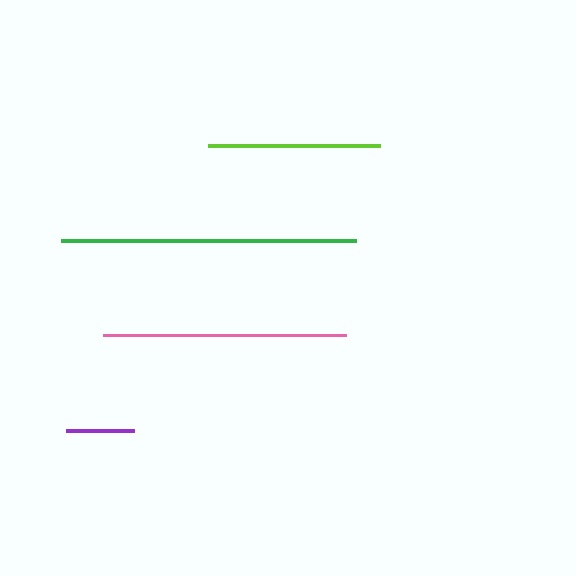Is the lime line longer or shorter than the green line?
The green line is longer than the lime line.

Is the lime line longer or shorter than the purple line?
The lime line is longer than the purple line.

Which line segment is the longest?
The green line is the longest at approximately 295 pixels.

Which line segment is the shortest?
The purple line is the shortest at approximately 68 pixels.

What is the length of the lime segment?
The lime segment is approximately 172 pixels long.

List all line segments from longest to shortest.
From longest to shortest: green, pink, lime, purple.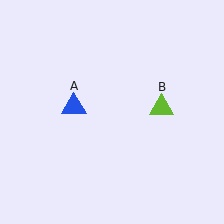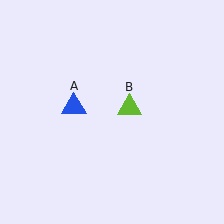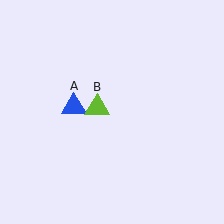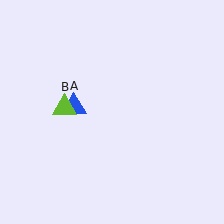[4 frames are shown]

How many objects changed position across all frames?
1 object changed position: lime triangle (object B).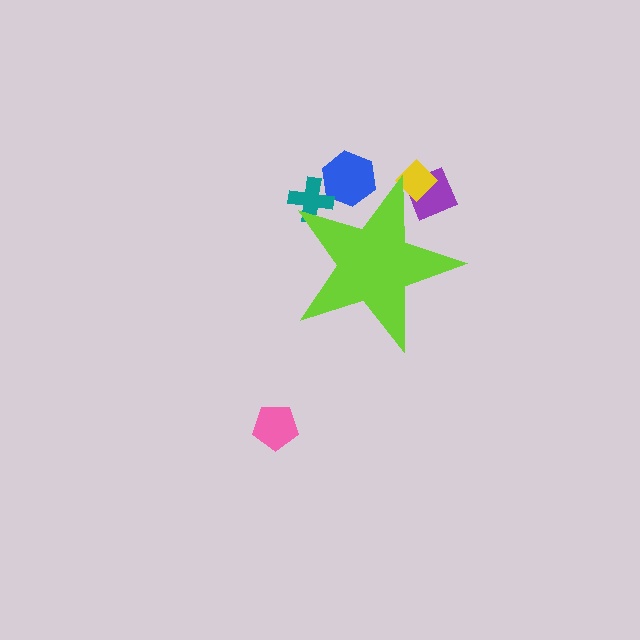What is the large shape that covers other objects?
A lime star.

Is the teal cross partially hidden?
Yes, the teal cross is partially hidden behind the lime star.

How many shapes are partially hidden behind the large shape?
4 shapes are partially hidden.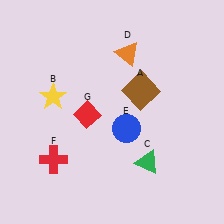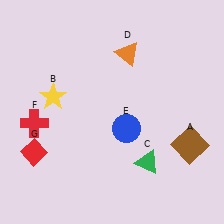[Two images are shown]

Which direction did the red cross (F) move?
The red cross (F) moved up.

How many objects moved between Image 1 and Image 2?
3 objects moved between the two images.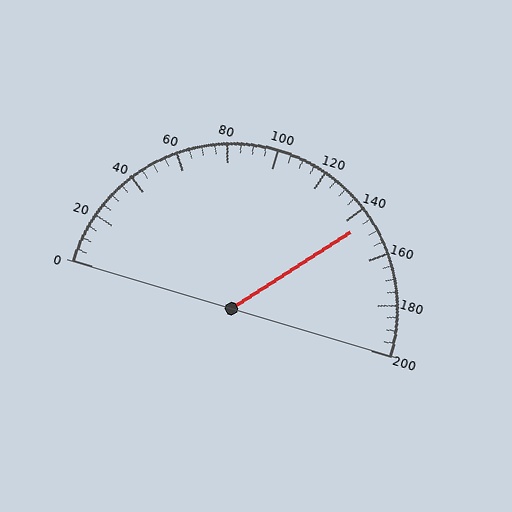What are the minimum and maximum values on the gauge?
The gauge ranges from 0 to 200.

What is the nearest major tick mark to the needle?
The nearest major tick mark is 140.